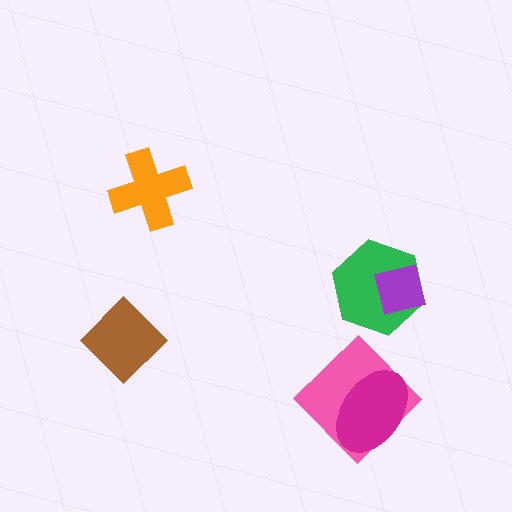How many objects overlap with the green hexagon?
1 object overlaps with the green hexagon.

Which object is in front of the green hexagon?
The purple square is in front of the green hexagon.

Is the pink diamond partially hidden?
Yes, it is partially covered by another shape.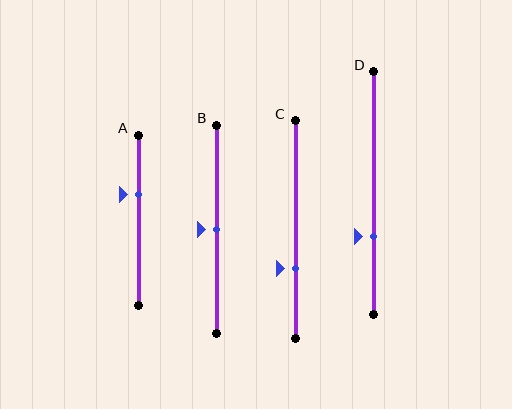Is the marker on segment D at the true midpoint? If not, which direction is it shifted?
No, the marker on segment D is shifted downward by about 18% of the segment length.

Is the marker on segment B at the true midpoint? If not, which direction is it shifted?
Yes, the marker on segment B is at the true midpoint.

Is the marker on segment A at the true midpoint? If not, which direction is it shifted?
No, the marker on segment A is shifted upward by about 15% of the segment length.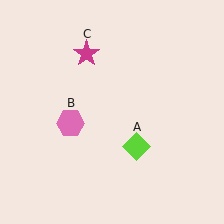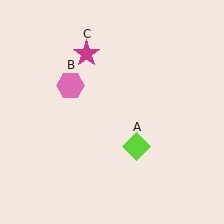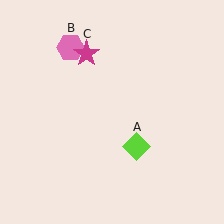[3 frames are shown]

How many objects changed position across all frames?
1 object changed position: pink hexagon (object B).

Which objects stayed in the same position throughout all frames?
Lime diamond (object A) and magenta star (object C) remained stationary.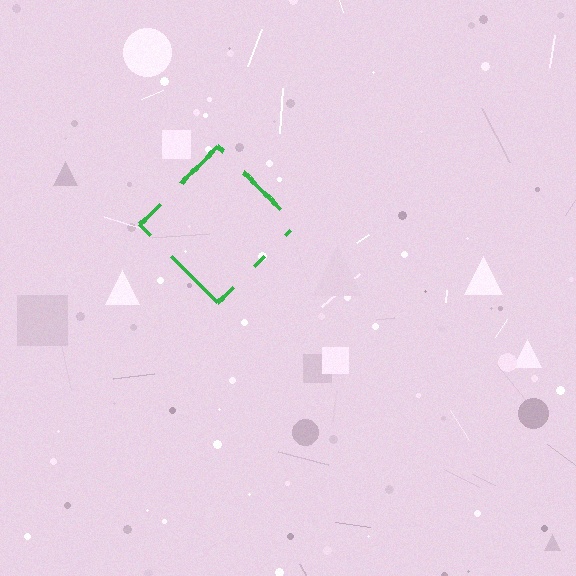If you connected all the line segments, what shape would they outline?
They would outline a diamond.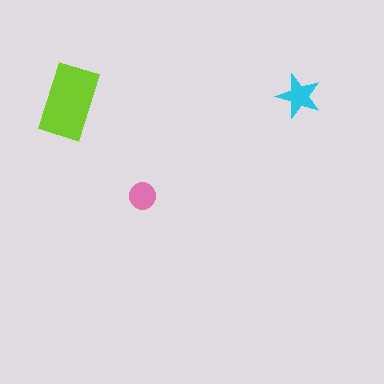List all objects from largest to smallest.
The lime rectangle, the cyan star, the pink circle.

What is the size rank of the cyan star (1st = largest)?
2nd.